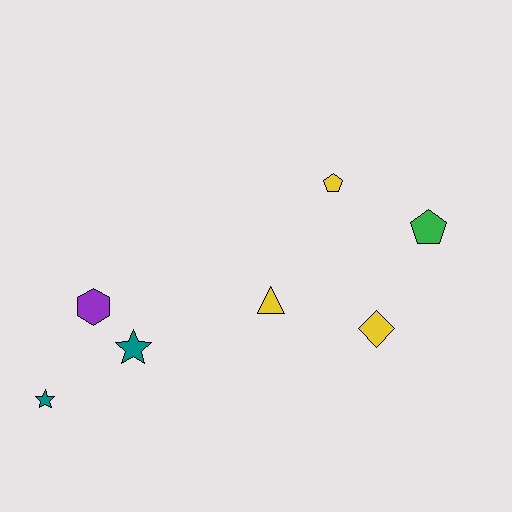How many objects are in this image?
There are 7 objects.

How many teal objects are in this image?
There are 2 teal objects.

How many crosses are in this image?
There are no crosses.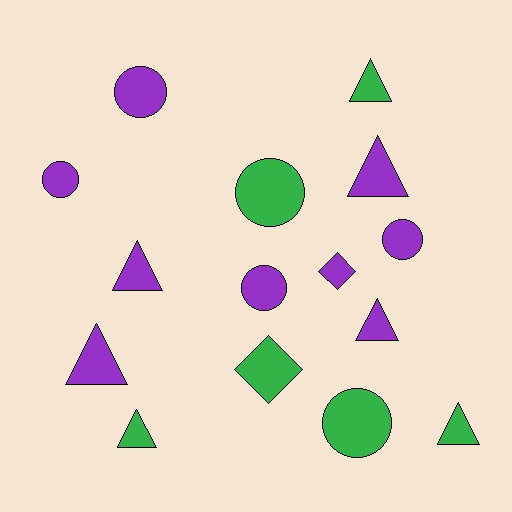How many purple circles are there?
There are 4 purple circles.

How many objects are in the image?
There are 15 objects.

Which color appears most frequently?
Purple, with 9 objects.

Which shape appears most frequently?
Triangle, with 7 objects.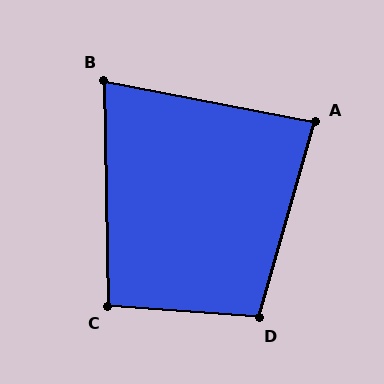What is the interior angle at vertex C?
Approximately 95 degrees (obtuse).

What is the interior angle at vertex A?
Approximately 85 degrees (acute).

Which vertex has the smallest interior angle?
B, at approximately 78 degrees.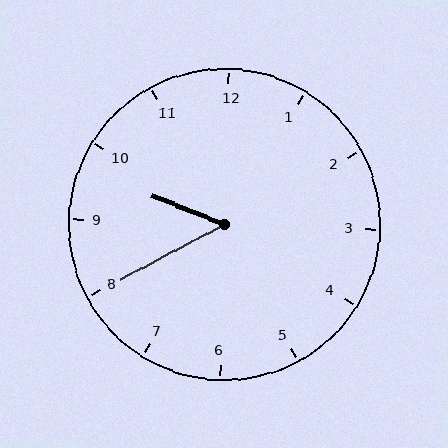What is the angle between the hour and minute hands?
Approximately 50 degrees.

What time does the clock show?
9:40.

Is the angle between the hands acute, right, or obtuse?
It is acute.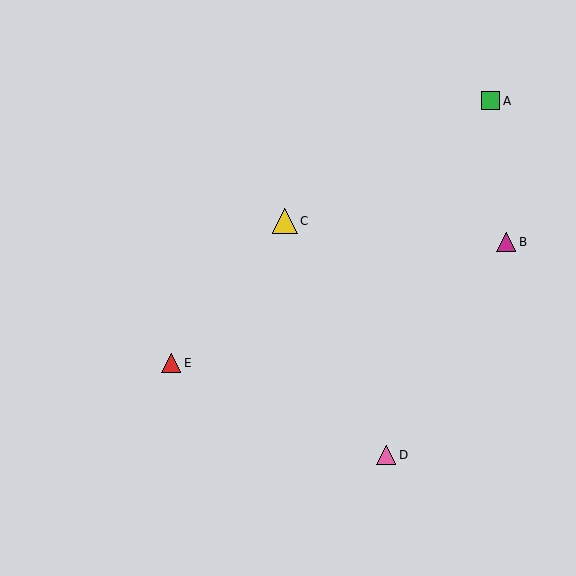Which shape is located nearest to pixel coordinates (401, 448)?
The pink triangle (labeled D) at (386, 455) is nearest to that location.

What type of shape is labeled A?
Shape A is a green square.